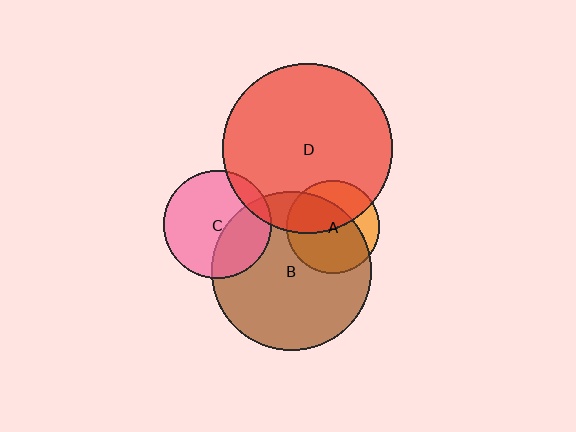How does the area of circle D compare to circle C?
Approximately 2.5 times.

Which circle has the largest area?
Circle D (red).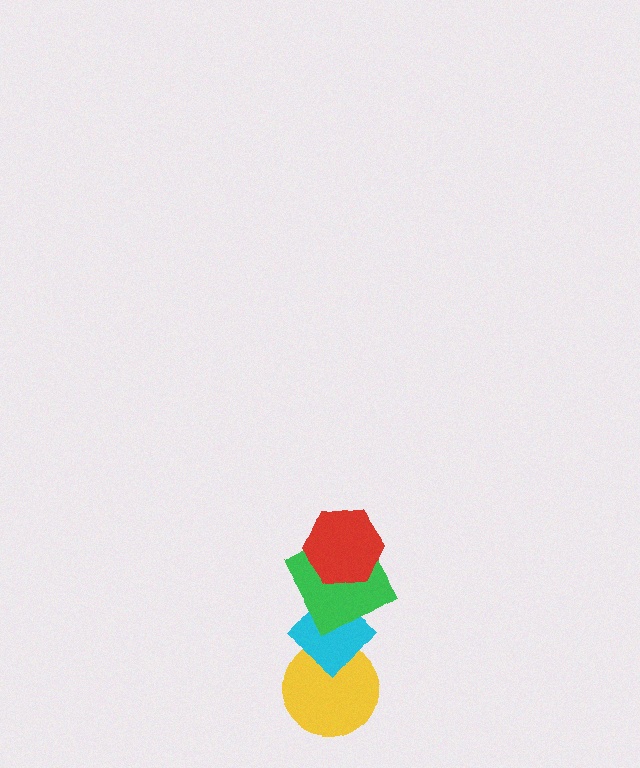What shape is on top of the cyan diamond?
The green square is on top of the cyan diamond.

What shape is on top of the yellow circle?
The cyan diamond is on top of the yellow circle.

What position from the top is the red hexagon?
The red hexagon is 1st from the top.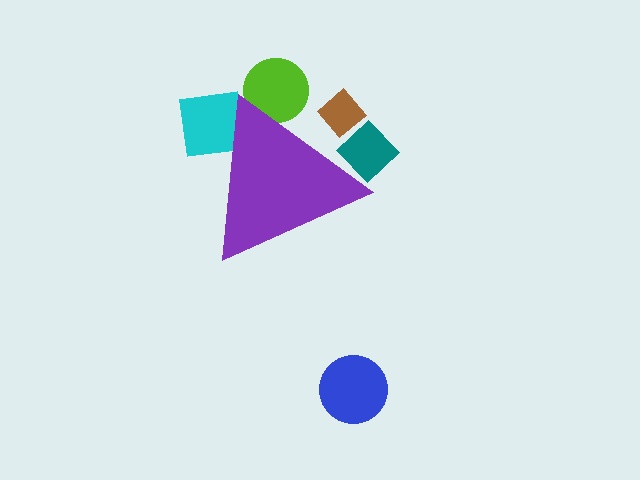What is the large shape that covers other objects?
A purple triangle.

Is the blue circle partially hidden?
No, the blue circle is fully visible.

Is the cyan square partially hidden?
Yes, the cyan square is partially hidden behind the purple triangle.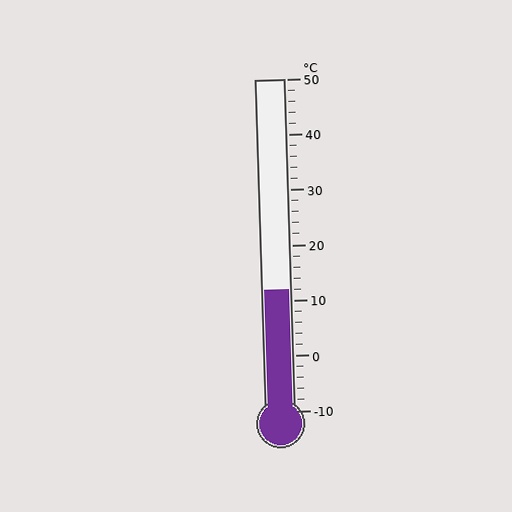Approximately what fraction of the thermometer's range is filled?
The thermometer is filled to approximately 35% of its range.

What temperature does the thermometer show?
The thermometer shows approximately 12°C.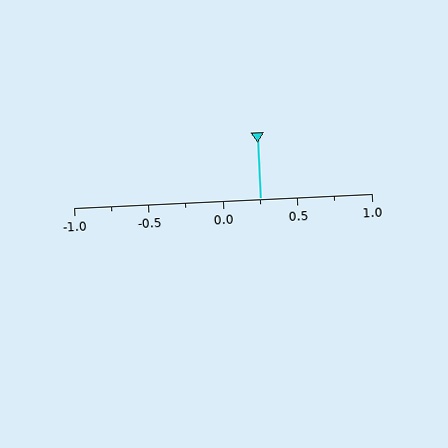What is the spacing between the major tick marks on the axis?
The major ticks are spaced 0.5 apart.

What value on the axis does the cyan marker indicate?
The marker indicates approximately 0.25.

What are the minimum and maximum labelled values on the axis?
The axis runs from -1.0 to 1.0.